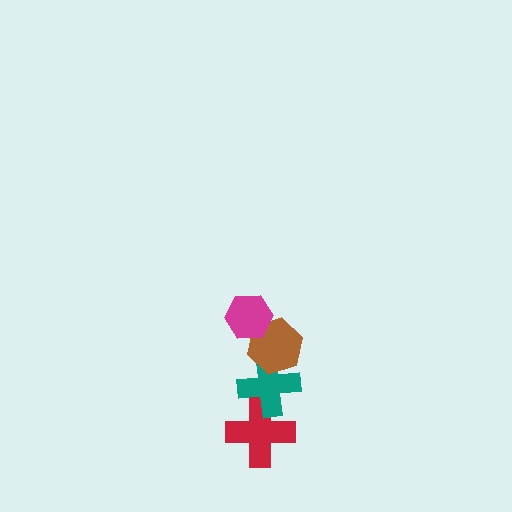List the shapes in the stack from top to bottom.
From top to bottom: the magenta hexagon, the brown hexagon, the teal cross, the red cross.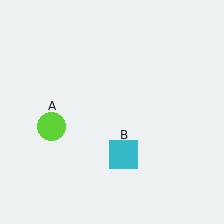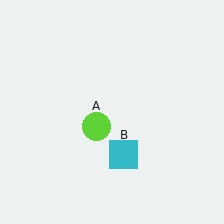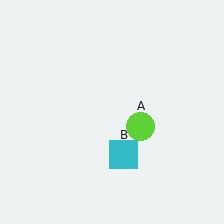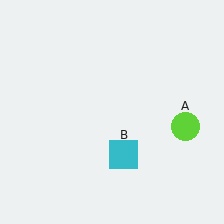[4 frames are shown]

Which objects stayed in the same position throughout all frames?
Cyan square (object B) remained stationary.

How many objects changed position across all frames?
1 object changed position: lime circle (object A).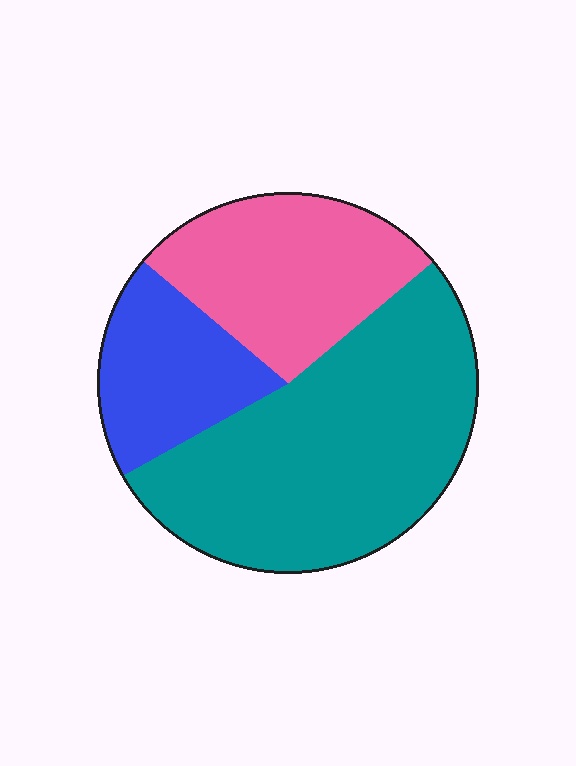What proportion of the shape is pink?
Pink takes up between a quarter and a half of the shape.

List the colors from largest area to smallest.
From largest to smallest: teal, pink, blue.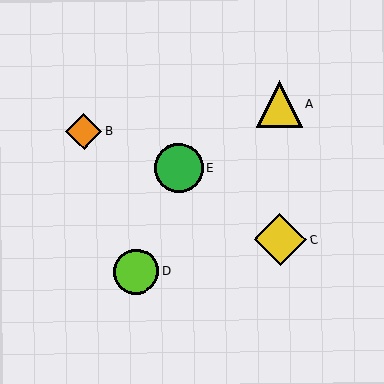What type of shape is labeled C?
Shape C is a yellow diamond.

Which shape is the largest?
The yellow diamond (labeled C) is the largest.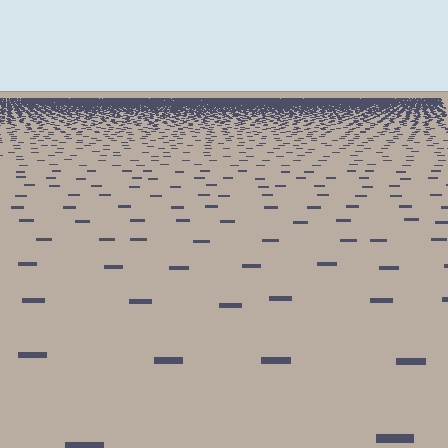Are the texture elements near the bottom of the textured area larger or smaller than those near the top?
Larger. Near the bottom, elements are closer to the viewer and appear at a bigger on-screen size.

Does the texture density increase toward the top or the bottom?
Density increases toward the top.